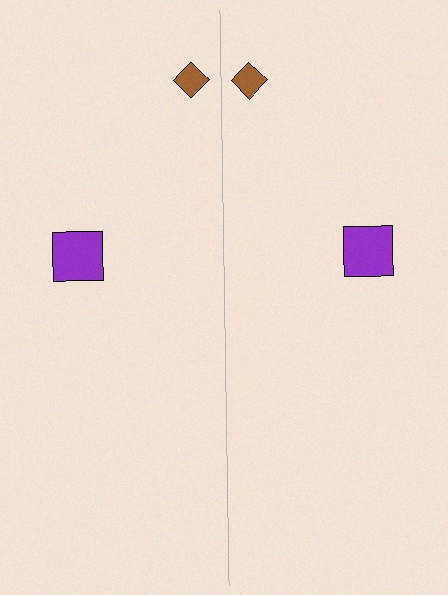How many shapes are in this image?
There are 4 shapes in this image.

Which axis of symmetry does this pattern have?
The pattern has a vertical axis of symmetry running through the center of the image.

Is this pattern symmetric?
Yes, this pattern has bilateral (reflection) symmetry.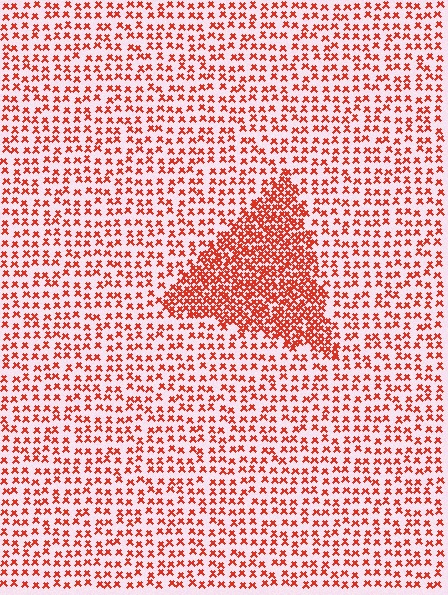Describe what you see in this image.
The image contains small red elements arranged at two different densities. A triangle-shaped region is visible where the elements are more densely packed than the surrounding area.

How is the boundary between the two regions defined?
The boundary is defined by a change in element density (approximately 2.3x ratio). All elements are the same color, size, and shape.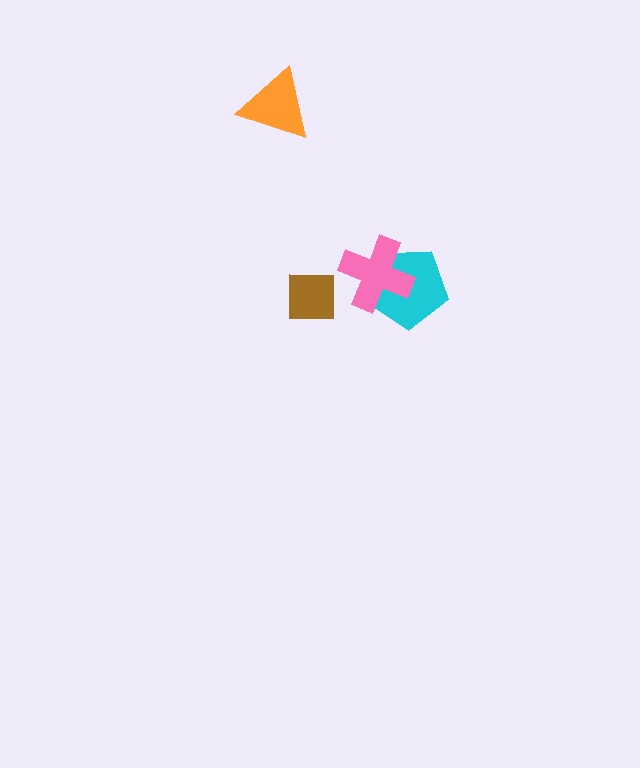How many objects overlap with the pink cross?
1 object overlaps with the pink cross.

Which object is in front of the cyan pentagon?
The pink cross is in front of the cyan pentagon.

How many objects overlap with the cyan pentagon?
1 object overlaps with the cyan pentagon.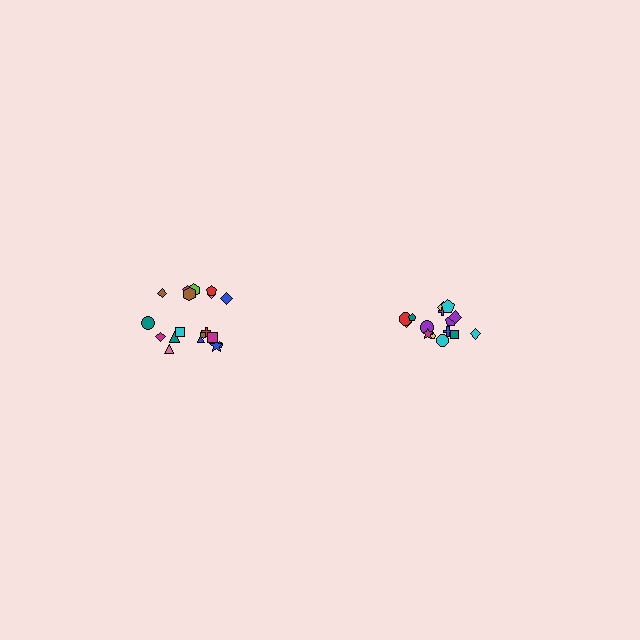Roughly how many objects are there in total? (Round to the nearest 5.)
Roughly 35 objects in total.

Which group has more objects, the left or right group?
The left group.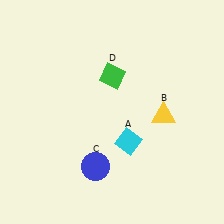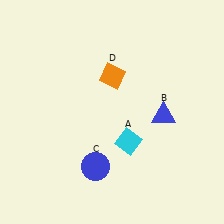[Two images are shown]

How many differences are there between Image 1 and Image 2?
There are 2 differences between the two images.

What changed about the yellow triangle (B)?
In Image 1, B is yellow. In Image 2, it changed to blue.